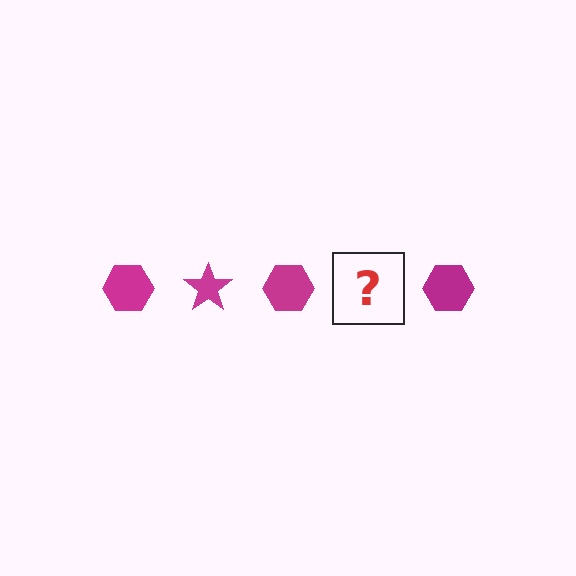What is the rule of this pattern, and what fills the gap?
The rule is that the pattern cycles through hexagon, star shapes in magenta. The gap should be filled with a magenta star.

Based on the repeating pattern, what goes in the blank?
The blank should be a magenta star.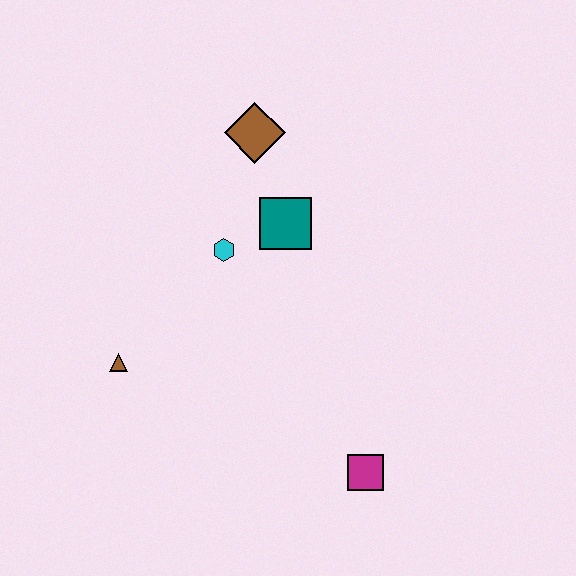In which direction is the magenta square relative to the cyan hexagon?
The magenta square is below the cyan hexagon.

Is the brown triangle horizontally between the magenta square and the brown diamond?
No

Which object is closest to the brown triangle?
The cyan hexagon is closest to the brown triangle.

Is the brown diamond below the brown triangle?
No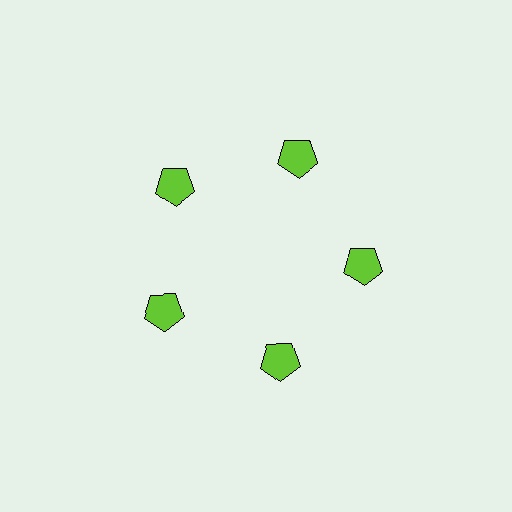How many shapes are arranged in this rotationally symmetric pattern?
There are 5 shapes, arranged in 5 groups of 1.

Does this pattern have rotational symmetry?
Yes, this pattern has 5-fold rotational symmetry. It looks the same after rotating 72 degrees around the center.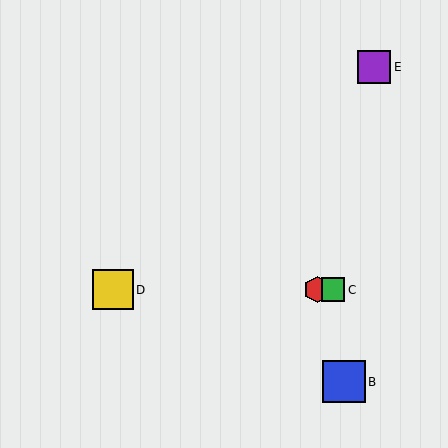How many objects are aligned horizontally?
3 objects (A, C, D) are aligned horizontally.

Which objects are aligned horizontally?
Objects A, C, D are aligned horizontally.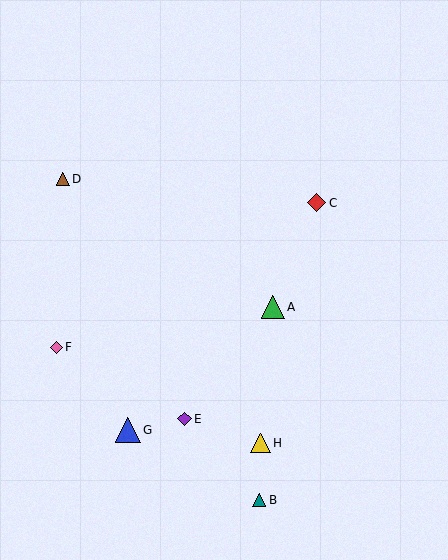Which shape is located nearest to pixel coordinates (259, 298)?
The green triangle (labeled A) at (273, 307) is nearest to that location.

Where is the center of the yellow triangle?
The center of the yellow triangle is at (261, 443).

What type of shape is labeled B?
Shape B is a teal triangle.